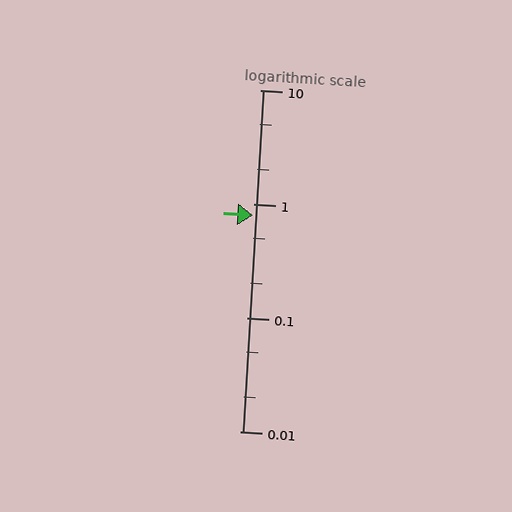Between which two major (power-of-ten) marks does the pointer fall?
The pointer is between 0.1 and 1.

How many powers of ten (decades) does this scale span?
The scale spans 3 decades, from 0.01 to 10.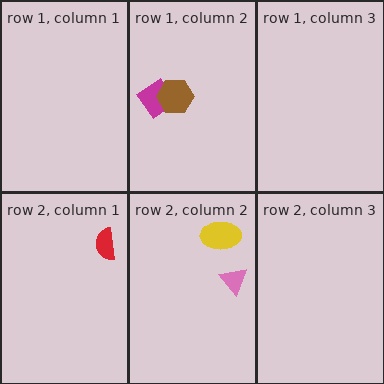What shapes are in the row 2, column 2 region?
The pink triangle, the yellow ellipse.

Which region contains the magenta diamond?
The row 1, column 2 region.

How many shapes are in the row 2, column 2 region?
2.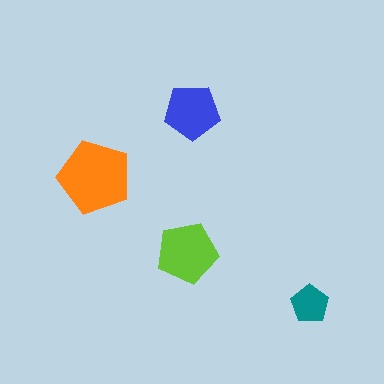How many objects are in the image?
There are 4 objects in the image.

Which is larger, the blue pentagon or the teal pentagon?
The blue one.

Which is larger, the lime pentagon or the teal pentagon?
The lime one.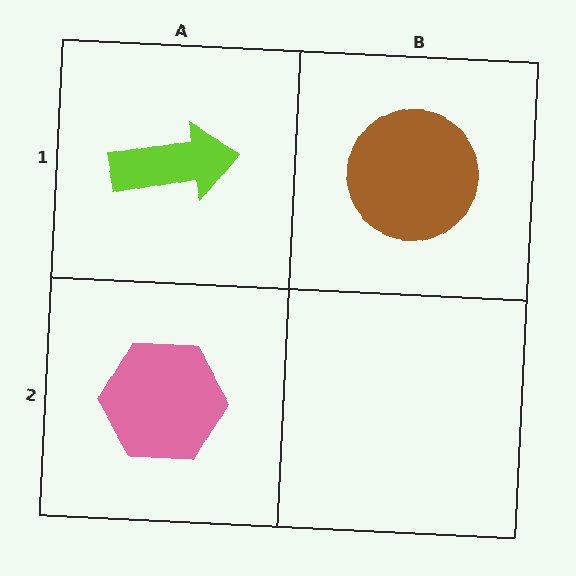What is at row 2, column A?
A pink hexagon.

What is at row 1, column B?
A brown circle.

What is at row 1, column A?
A lime arrow.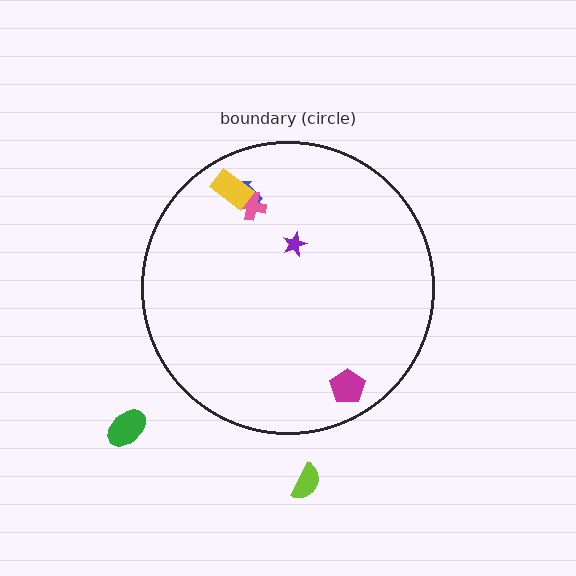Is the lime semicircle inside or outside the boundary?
Outside.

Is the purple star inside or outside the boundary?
Inside.